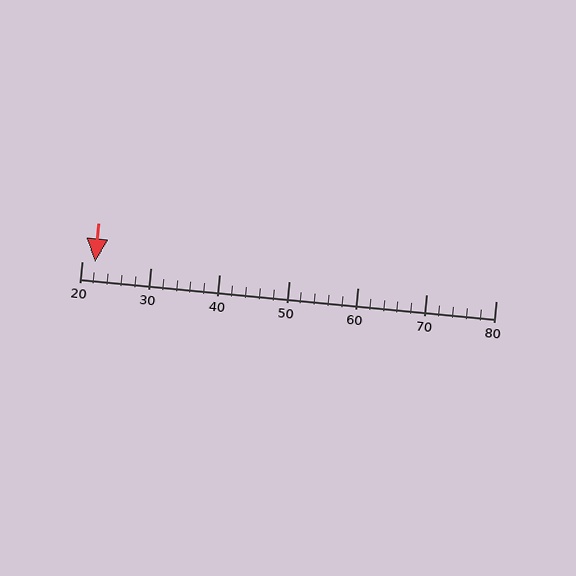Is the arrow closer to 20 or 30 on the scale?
The arrow is closer to 20.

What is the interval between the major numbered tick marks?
The major tick marks are spaced 10 units apart.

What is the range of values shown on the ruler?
The ruler shows values from 20 to 80.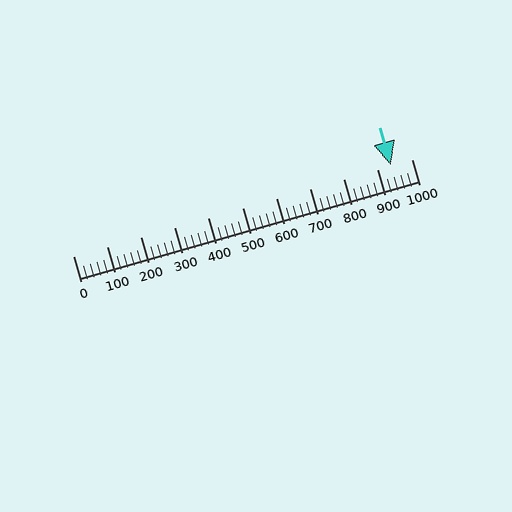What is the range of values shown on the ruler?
The ruler shows values from 0 to 1000.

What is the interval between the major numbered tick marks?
The major tick marks are spaced 100 units apart.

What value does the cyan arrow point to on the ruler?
The cyan arrow points to approximately 940.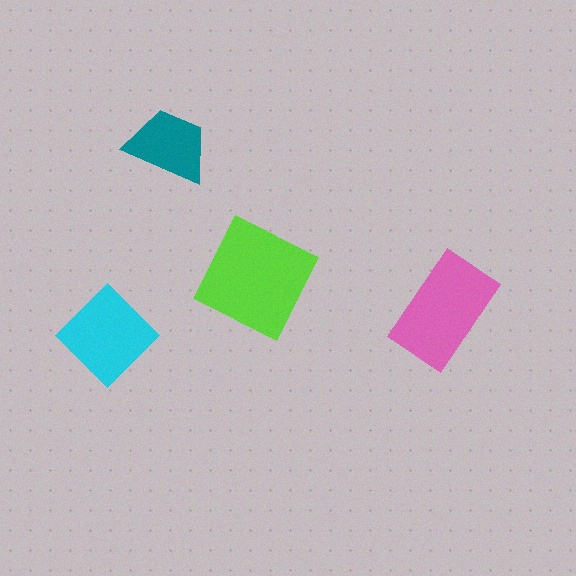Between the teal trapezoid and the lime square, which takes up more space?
The lime square.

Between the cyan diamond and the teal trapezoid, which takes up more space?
The cyan diamond.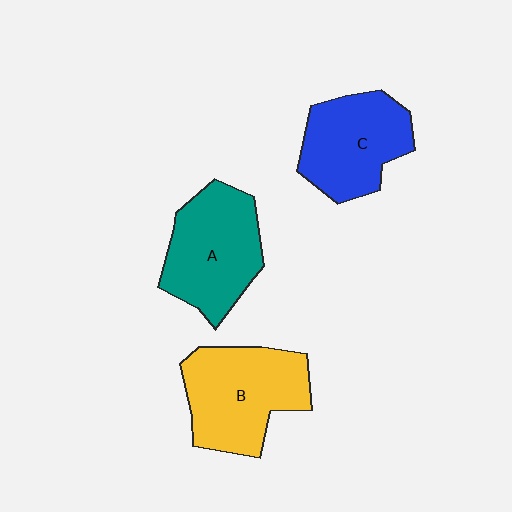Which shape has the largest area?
Shape B (yellow).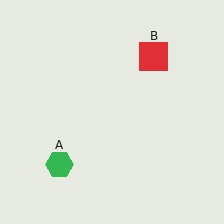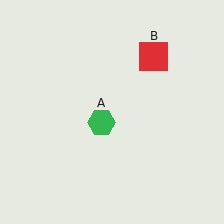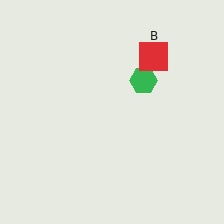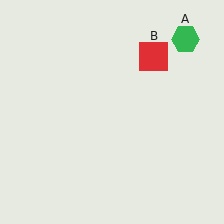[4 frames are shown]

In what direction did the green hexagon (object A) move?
The green hexagon (object A) moved up and to the right.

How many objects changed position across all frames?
1 object changed position: green hexagon (object A).